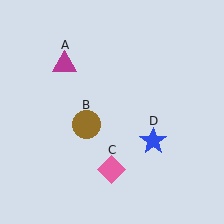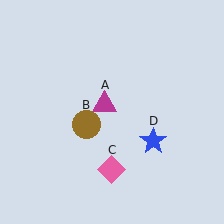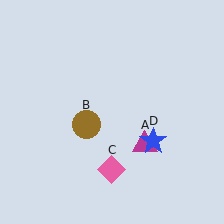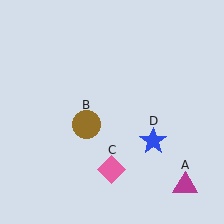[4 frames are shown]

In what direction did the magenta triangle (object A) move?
The magenta triangle (object A) moved down and to the right.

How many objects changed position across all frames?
1 object changed position: magenta triangle (object A).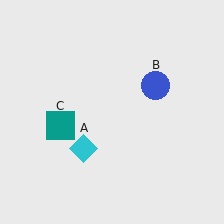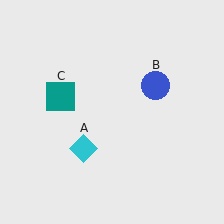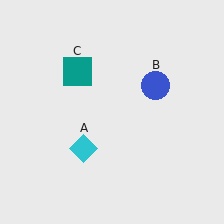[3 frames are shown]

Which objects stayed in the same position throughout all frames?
Cyan diamond (object A) and blue circle (object B) remained stationary.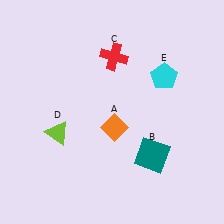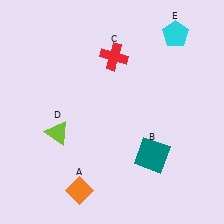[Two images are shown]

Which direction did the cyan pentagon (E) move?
The cyan pentagon (E) moved up.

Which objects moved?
The objects that moved are: the orange diamond (A), the cyan pentagon (E).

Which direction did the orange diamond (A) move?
The orange diamond (A) moved down.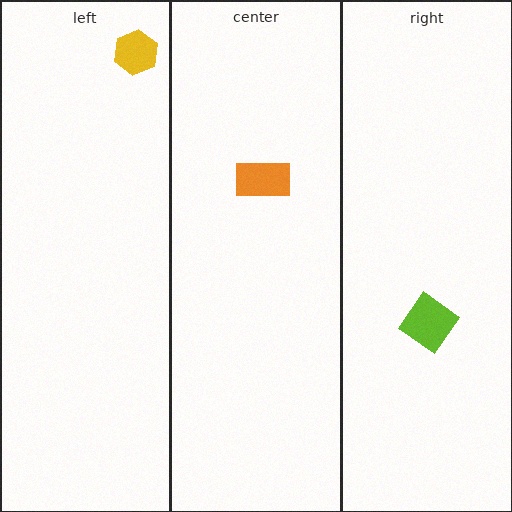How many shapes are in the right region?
1.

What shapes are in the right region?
The lime diamond.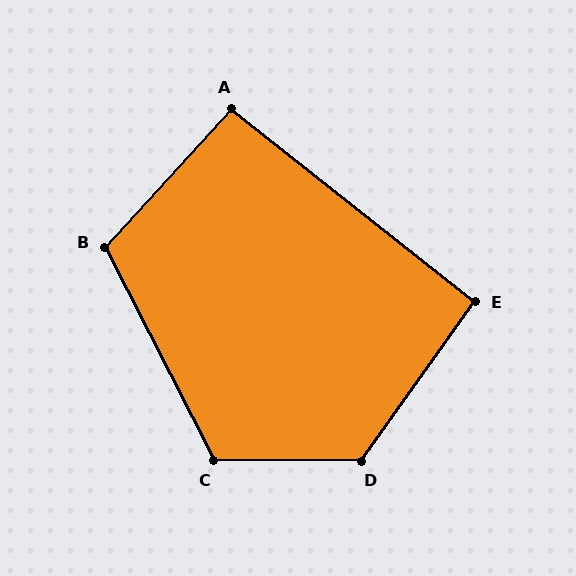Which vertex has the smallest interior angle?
E, at approximately 93 degrees.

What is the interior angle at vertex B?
Approximately 110 degrees (obtuse).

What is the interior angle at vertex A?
Approximately 94 degrees (approximately right).